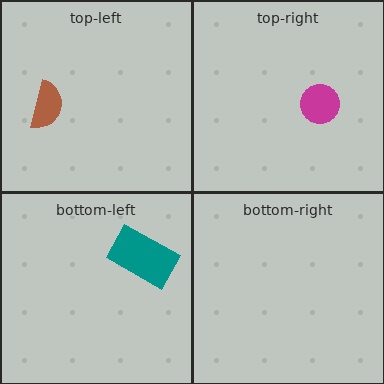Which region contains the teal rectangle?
The bottom-left region.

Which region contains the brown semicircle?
The top-left region.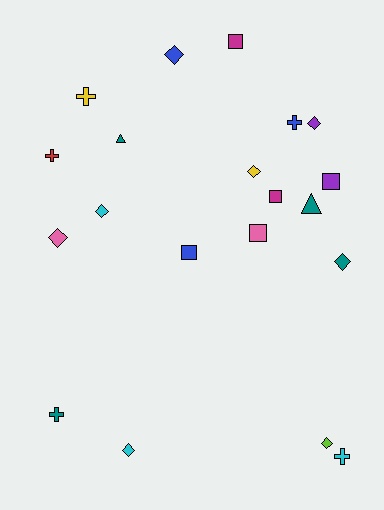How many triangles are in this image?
There are 2 triangles.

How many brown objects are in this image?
There are no brown objects.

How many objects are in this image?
There are 20 objects.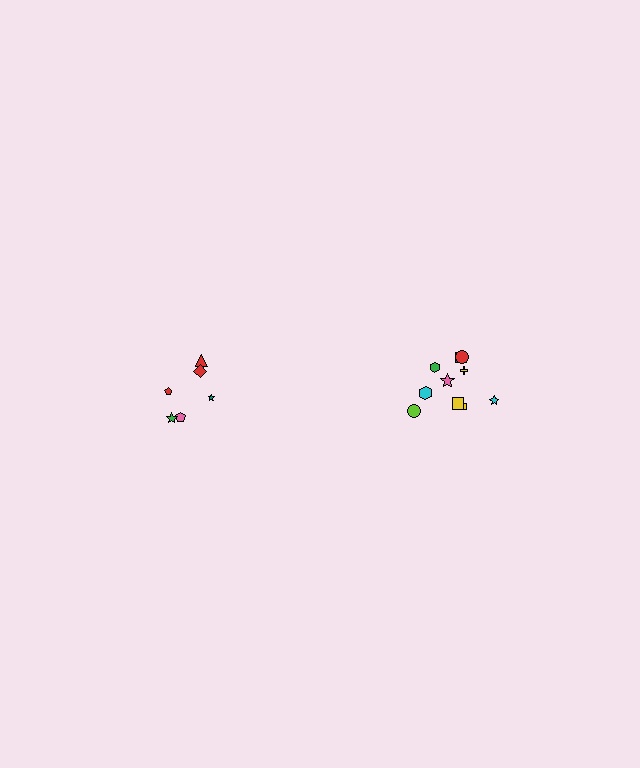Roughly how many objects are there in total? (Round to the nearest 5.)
Roughly 15 objects in total.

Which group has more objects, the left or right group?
The right group.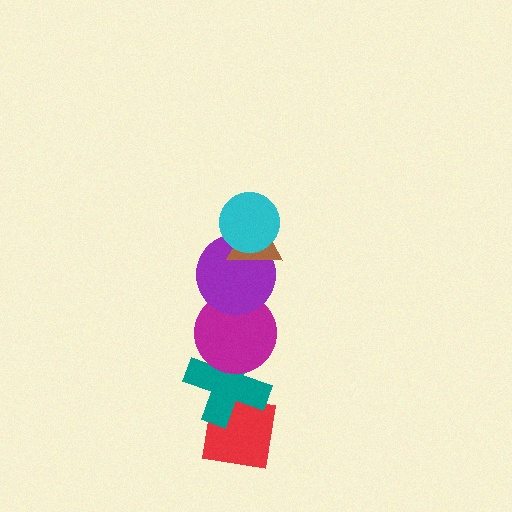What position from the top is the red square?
The red square is 6th from the top.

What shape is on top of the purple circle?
The brown triangle is on top of the purple circle.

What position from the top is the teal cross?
The teal cross is 5th from the top.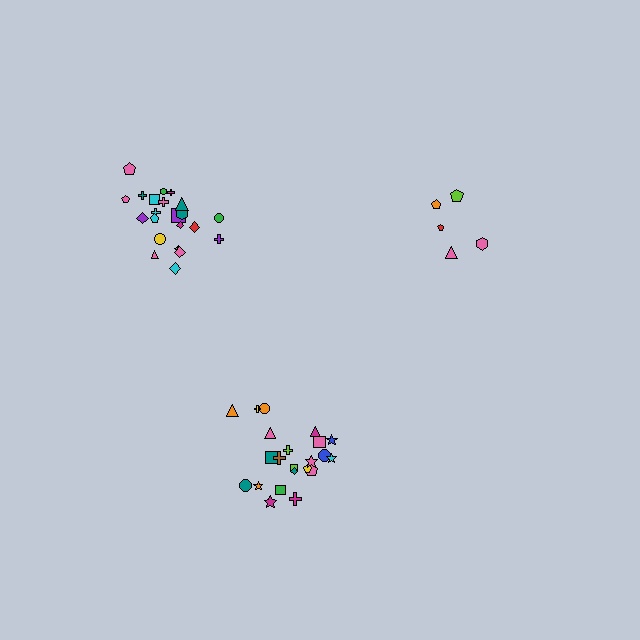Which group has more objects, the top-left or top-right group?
The top-left group.